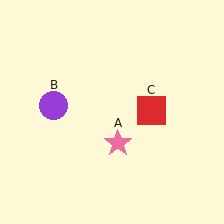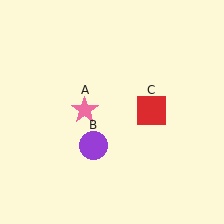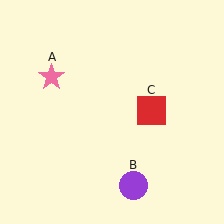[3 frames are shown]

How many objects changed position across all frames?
2 objects changed position: pink star (object A), purple circle (object B).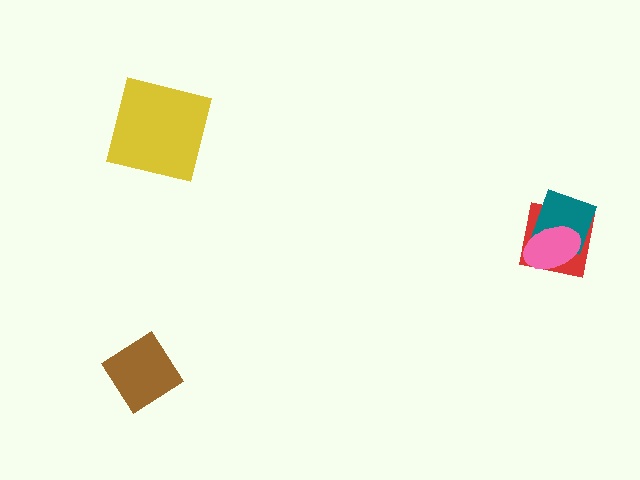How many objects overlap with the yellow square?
0 objects overlap with the yellow square.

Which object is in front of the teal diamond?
The pink ellipse is in front of the teal diamond.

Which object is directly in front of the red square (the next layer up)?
The teal diamond is directly in front of the red square.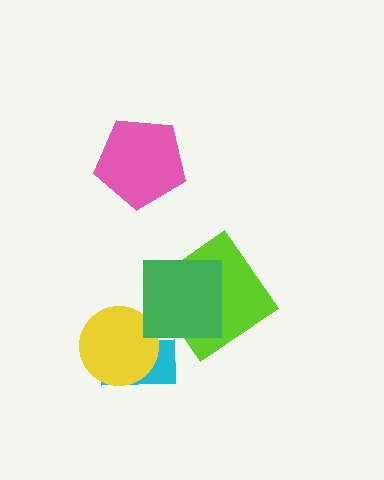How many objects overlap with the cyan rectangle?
1 object overlaps with the cyan rectangle.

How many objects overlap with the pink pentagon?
0 objects overlap with the pink pentagon.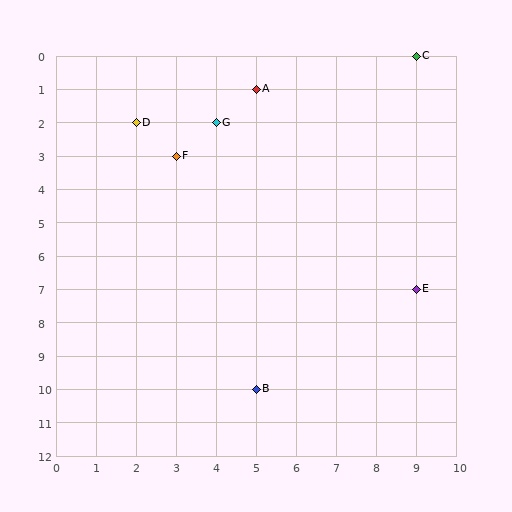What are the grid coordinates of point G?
Point G is at grid coordinates (4, 2).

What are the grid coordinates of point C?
Point C is at grid coordinates (9, 0).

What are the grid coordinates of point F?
Point F is at grid coordinates (3, 3).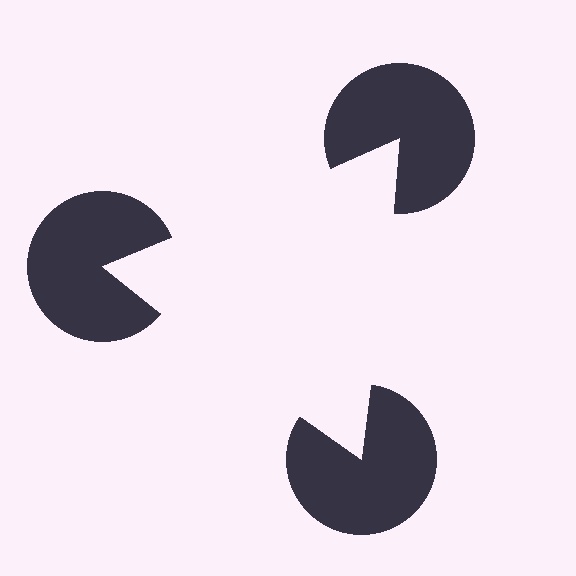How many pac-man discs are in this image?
There are 3 — one at each vertex of the illusory triangle.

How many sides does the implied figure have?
3 sides.